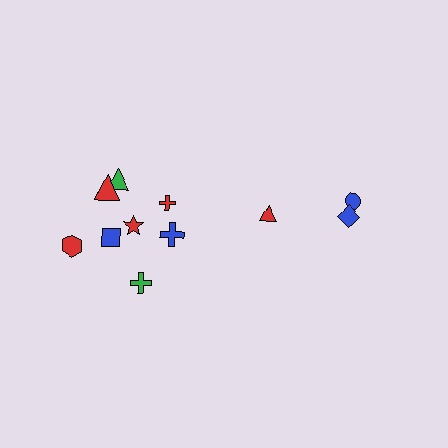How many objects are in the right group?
There are 3 objects.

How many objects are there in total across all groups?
There are 11 objects.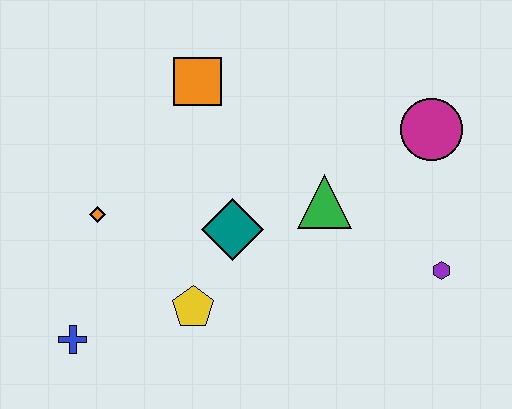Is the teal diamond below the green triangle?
Yes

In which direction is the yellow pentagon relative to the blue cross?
The yellow pentagon is to the right of the blue cross.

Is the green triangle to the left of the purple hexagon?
Yes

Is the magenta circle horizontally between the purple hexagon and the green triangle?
Yes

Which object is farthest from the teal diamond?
The magenta circle is farthest from the teal diamond.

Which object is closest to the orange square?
The teal diamond is closest to the orange square.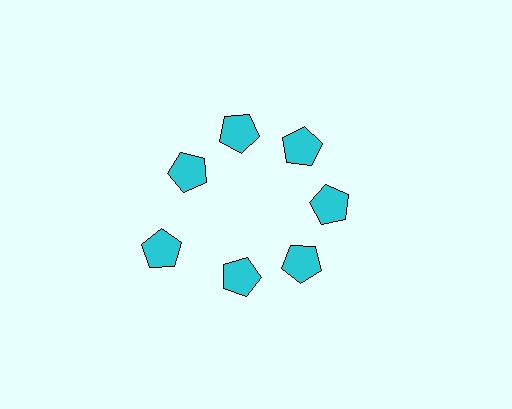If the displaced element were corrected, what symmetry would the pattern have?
It would have 7-fold rotational symmetry — the pattern would map onto itself every 51 degrees.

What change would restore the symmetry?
The symmetry would be restored by moving it inward, back onto the ring so that all 7 pentagons sit at equal angles and equal distance from the center.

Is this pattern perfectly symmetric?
No. The 7 cyan pentagons are arranged in a ring, but one element near the 8 o'clock position is pushed outward from the center, breaking the 7-fold rotational symmetry.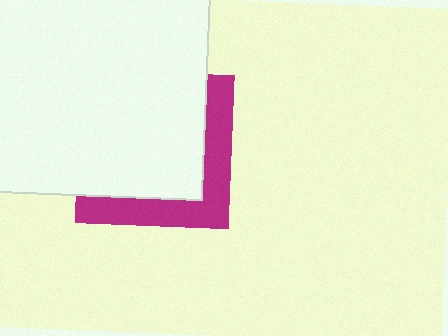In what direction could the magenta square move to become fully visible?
The magenta square could move toward the lower-right. That would shift it out from behind the white square entirely.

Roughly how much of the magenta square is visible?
A small part of it is visible (roughly 33%).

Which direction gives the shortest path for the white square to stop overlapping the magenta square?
Moving toward the upper-left gives the shortest separation.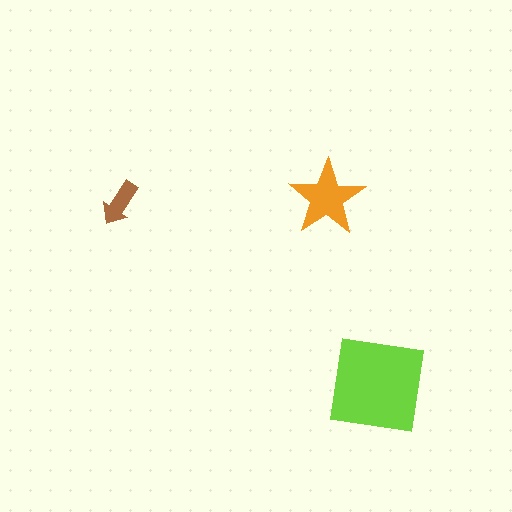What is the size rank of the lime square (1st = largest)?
1st.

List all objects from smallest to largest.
The brown arrow, the orange star, the lime square.